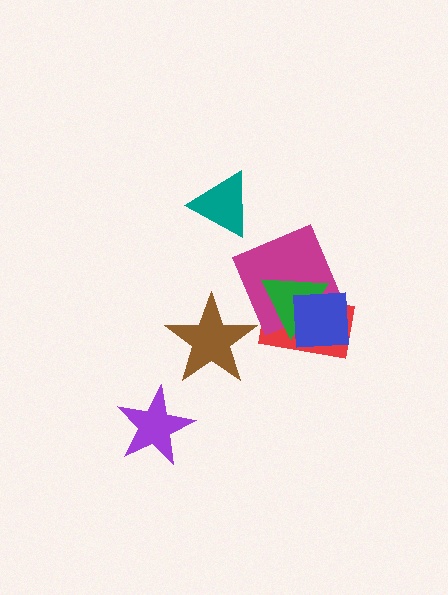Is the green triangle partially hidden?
Yes, it is partially covered by another shape.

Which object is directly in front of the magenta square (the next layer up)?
The green triangle is directly in front of the magenta square.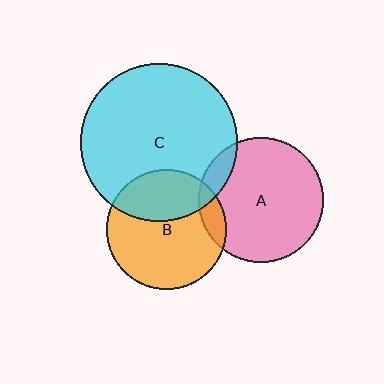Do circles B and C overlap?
Yes.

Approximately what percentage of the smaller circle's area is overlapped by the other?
Approximately 35%.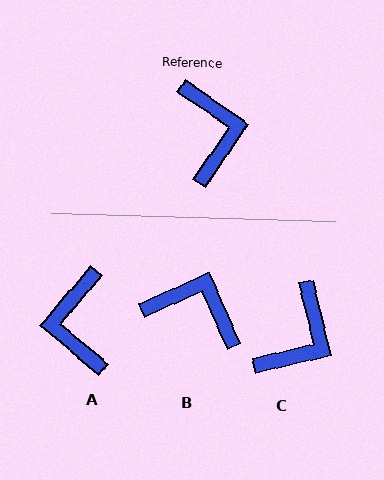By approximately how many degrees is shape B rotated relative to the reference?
Approximately 59 degrees counter-clockwise.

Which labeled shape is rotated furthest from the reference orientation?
A, about 174 degrees away.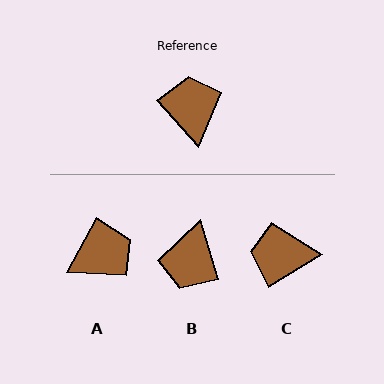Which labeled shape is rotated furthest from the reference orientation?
B, about 155 degrees away.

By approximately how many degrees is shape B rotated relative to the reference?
Approximately 155 degrees counter-clockwise.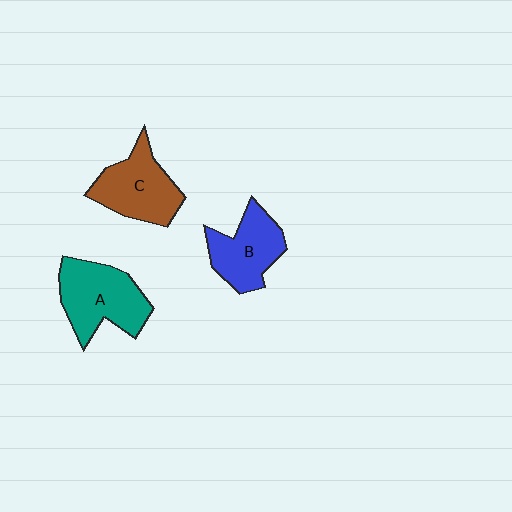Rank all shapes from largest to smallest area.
From largest to smallest: A (teal), C (brown), B (blue).